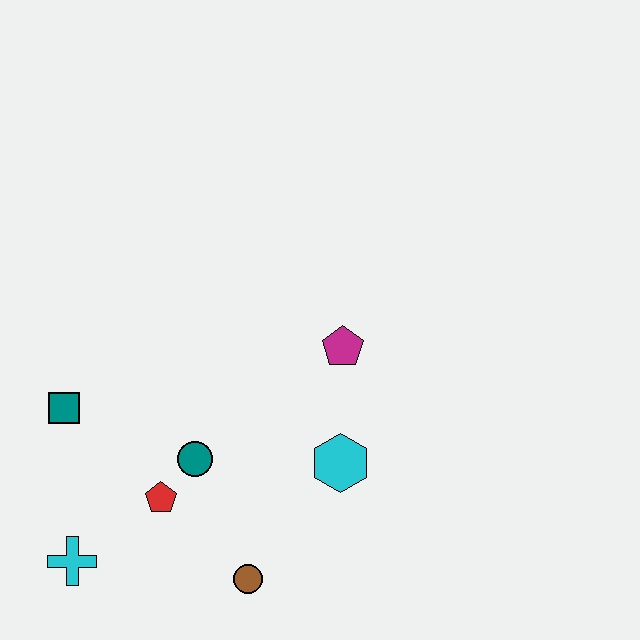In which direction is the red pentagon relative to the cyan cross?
The red pentagon is to the right of the cyan cross.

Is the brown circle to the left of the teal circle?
No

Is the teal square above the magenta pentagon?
No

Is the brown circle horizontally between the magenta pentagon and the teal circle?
Yes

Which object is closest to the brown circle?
The red pentagon is closest to the brown circle.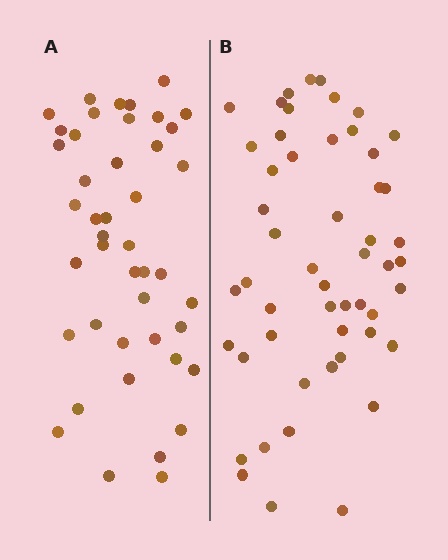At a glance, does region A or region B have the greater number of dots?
Region B (the right region) has more dots.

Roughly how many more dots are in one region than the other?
Region B has roughly 8 or so more dots than region A.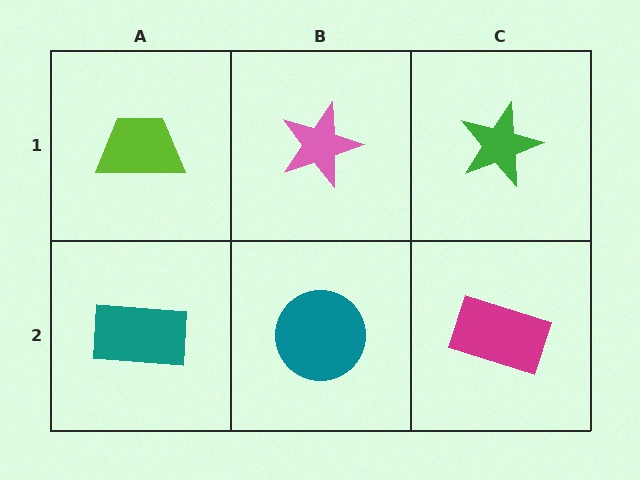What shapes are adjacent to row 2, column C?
A green star (row 1, column C), a teal circle (row 2, column B).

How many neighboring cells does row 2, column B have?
3.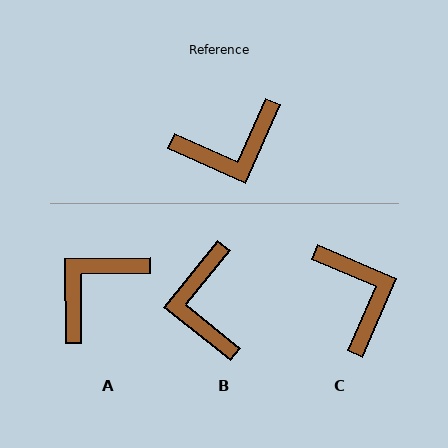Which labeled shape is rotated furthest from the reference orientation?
A, about 155 degrees away.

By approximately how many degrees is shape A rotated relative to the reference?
Approximately 155 degrees clockwise.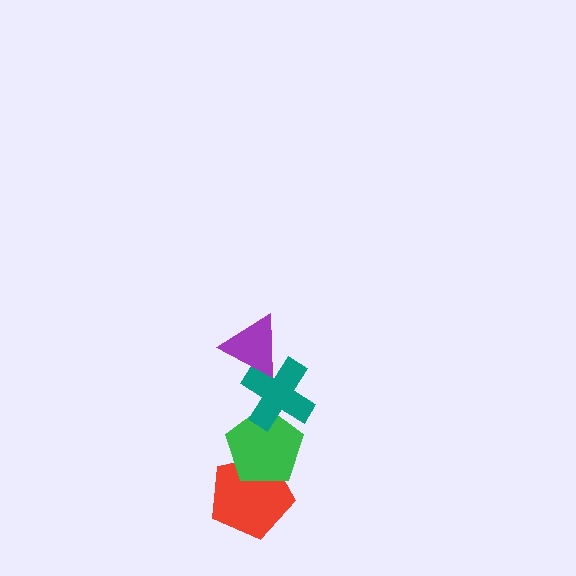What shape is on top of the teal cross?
The purple triangle is on top of the teal cross.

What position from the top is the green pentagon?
The green pentagon is 3rd from the top.